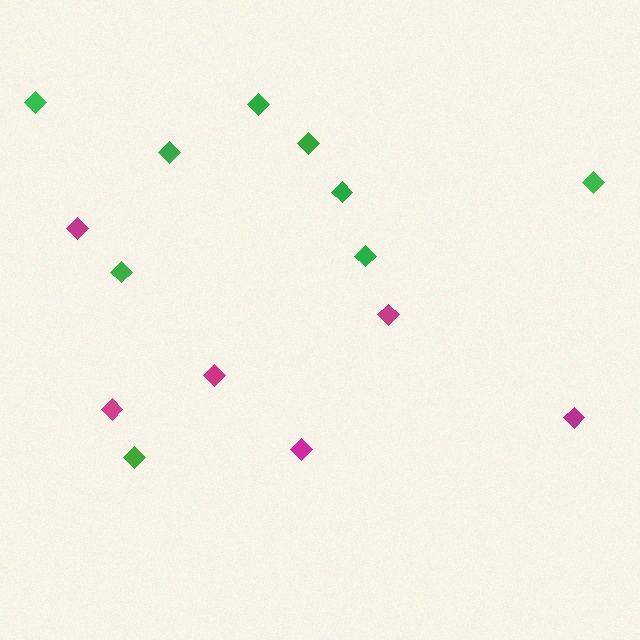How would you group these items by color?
There are 2 groups: one group of green diamonds (9) and one group of magenta diamonds (6).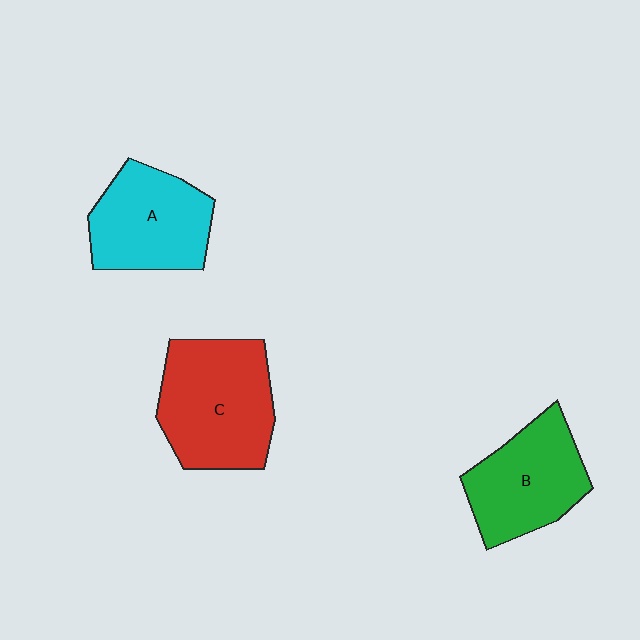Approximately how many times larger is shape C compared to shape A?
Approximately 1.2 times.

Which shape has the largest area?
Shape C (red).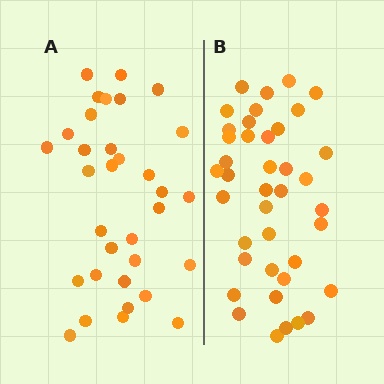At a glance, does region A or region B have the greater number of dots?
Region B (the right region) has more dots.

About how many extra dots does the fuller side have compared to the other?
Region B has roughly 8 or so more dots than region A.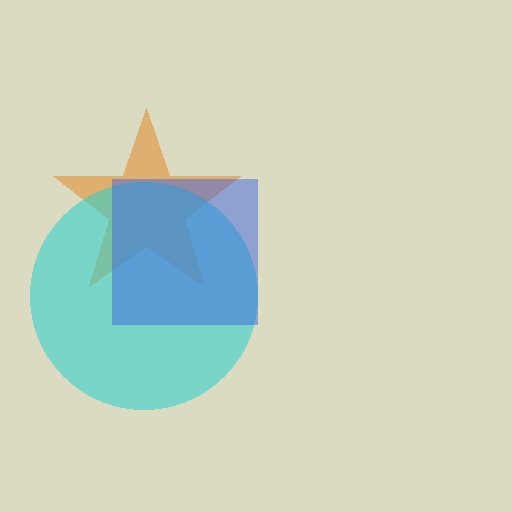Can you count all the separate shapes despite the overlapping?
Yes, there are 3 separate shapes.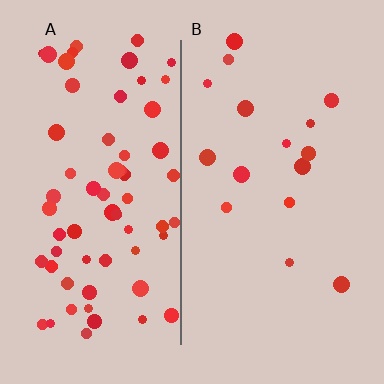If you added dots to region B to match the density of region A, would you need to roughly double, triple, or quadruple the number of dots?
Approximately quadruple.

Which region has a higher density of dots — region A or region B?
A (the left).